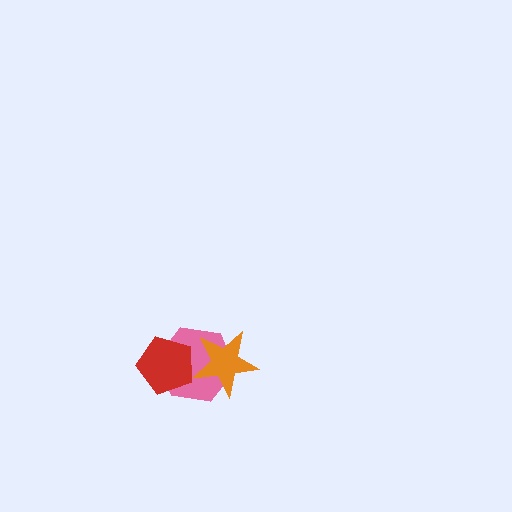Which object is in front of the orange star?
The red pentagon is in front of the orange star.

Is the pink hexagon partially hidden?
Yes, it is partially covered by another shape.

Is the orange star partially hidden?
Yes, it is partially covered by another shape.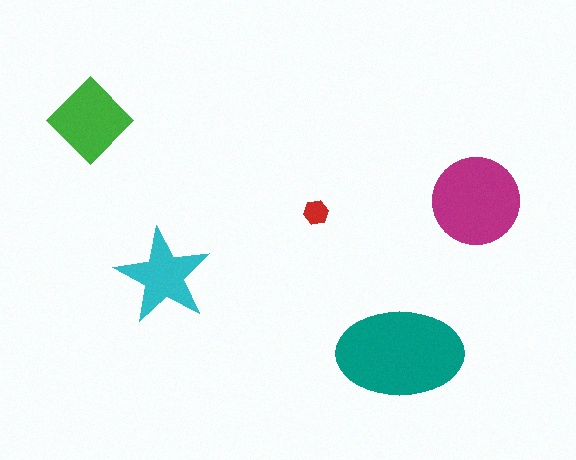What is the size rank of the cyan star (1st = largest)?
4th.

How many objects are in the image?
There are 5 objects in the image.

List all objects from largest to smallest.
The teal ellipse, the magenta circle, the green diamond, the cyan star, the red hexagon.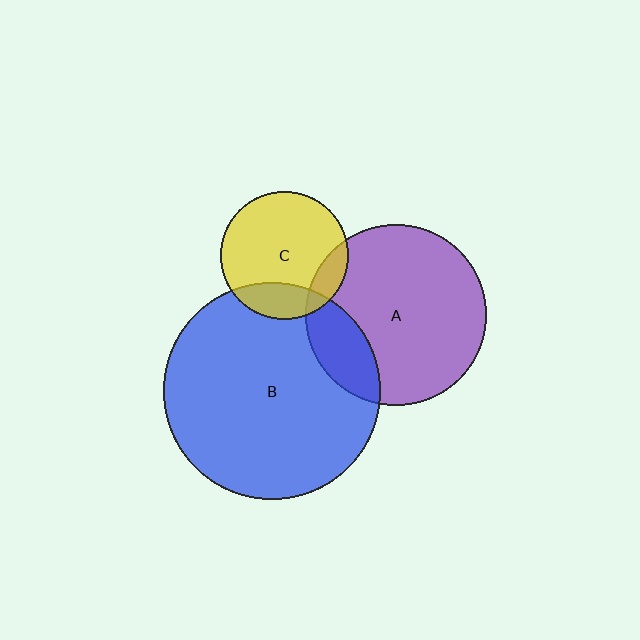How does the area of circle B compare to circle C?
Approximately 2.9 times.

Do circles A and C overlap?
Yes.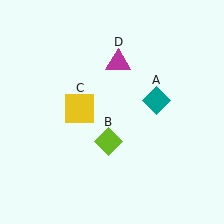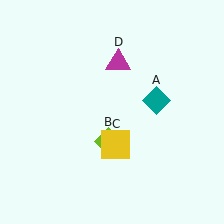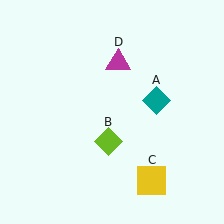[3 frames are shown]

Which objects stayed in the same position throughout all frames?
Teal diamond (object A) and lime diamond (object B) and magenta triangle (object D) remained stationary.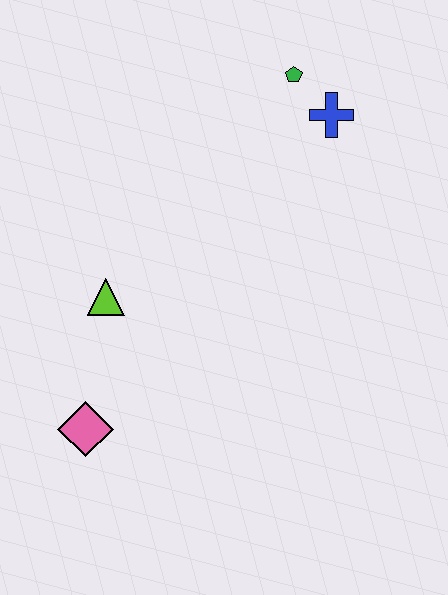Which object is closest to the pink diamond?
The lime triangle is closest to the pink diamond.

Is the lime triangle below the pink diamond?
No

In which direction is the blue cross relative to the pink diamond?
The blue cross is above the pink diamond.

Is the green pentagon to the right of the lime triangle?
Yes